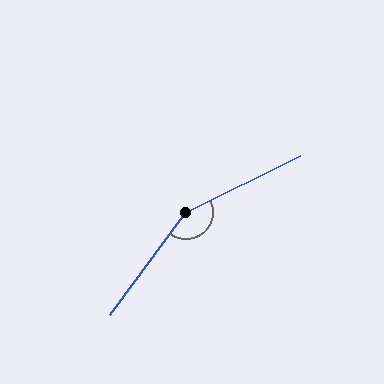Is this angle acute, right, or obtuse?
It is obtuse.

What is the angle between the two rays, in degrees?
Approximately 153 degrees.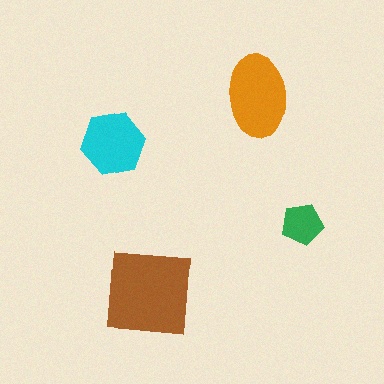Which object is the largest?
The brown square.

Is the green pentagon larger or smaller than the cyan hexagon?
Smaller.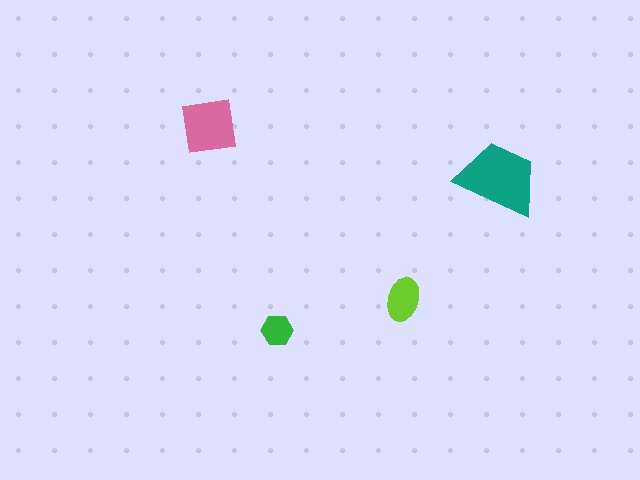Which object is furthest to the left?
The pink square is leftmost.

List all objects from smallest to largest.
The green hexagon, the lime ellipse, the pink square, the teal trapezoid.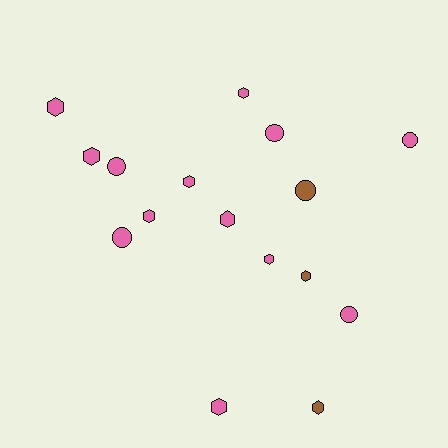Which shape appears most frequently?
Hexagon, with 10 objects.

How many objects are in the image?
There are 16 objects.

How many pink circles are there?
There are 5 pink circles.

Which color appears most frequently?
Pink, with 13 objects.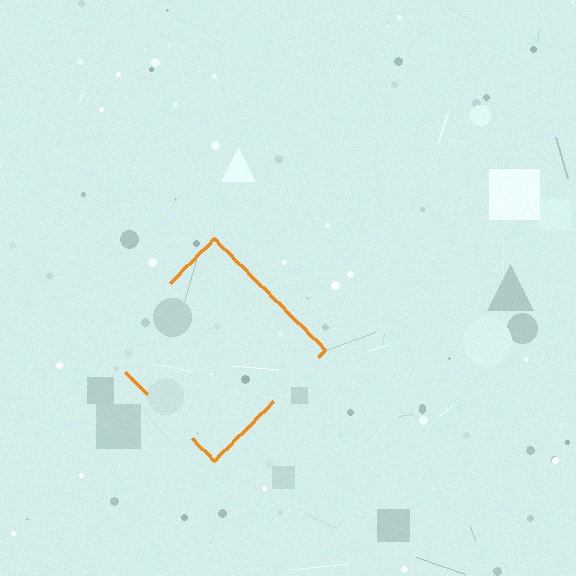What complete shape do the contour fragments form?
The contour fragments form a diamond.